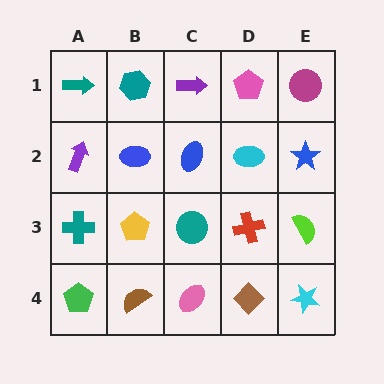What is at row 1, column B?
A teal hexagon.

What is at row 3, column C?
A teal circle.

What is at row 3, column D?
A red cross.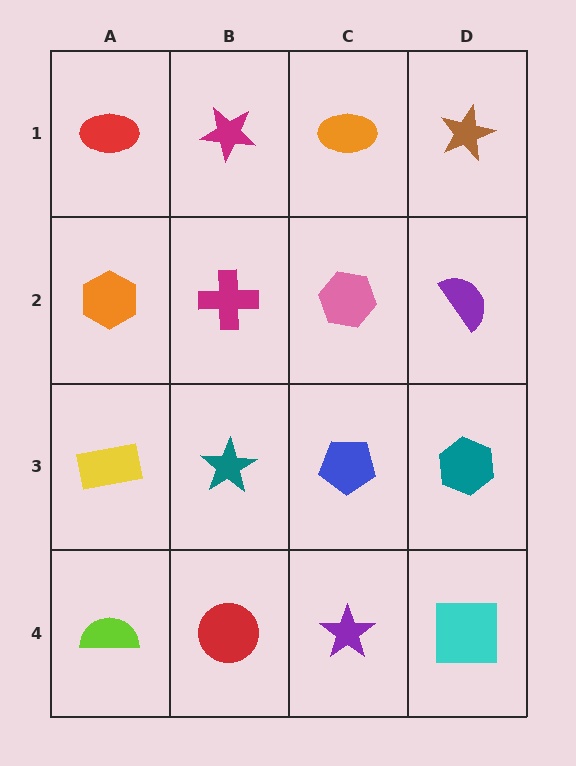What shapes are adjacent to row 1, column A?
An orange hexagon (row 2, column A), a magenta star (row 1, column B).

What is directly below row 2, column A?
A yellow rectangle.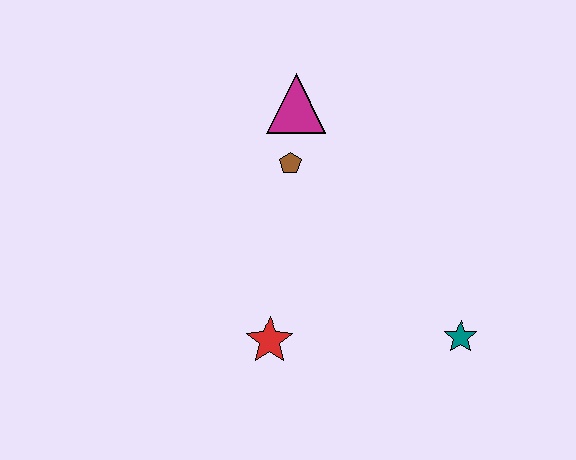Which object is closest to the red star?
The brown pentagon is closest to the red star.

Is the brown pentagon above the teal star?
Yes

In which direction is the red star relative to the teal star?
The red star is to the left of the teal star.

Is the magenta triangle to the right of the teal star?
No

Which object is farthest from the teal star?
The magenta triangle is farthest from the teal star.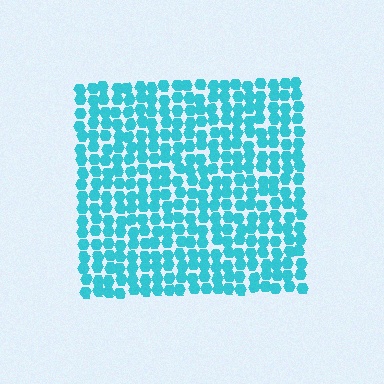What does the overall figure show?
The overall figure shows a square.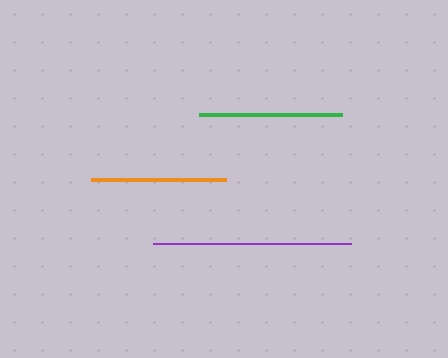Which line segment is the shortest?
The orange line is the shortest at approximately 135 pixels.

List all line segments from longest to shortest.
From longest to shortest: purple, green, orange.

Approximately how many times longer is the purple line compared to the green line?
The purple line is approximately 1.4 times the length of the green line.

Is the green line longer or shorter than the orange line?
The green line is longer than the orange line.